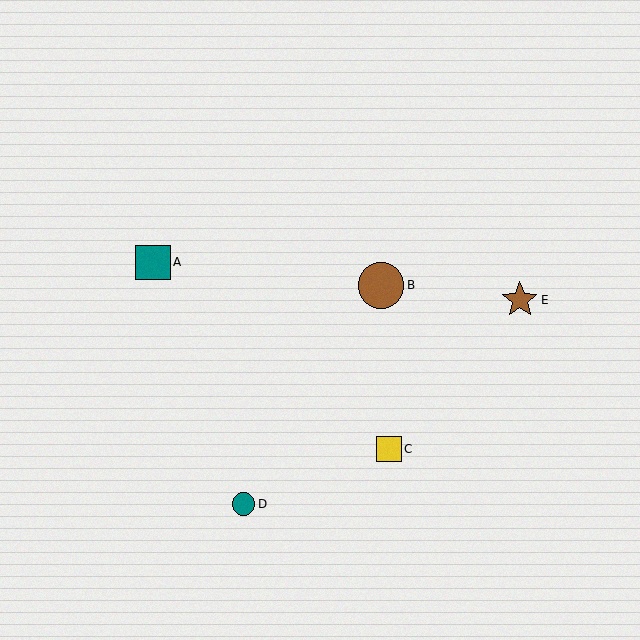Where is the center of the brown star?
The center of the brown star is at (520, 300).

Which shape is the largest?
The brown circle (labeled B) is the largest.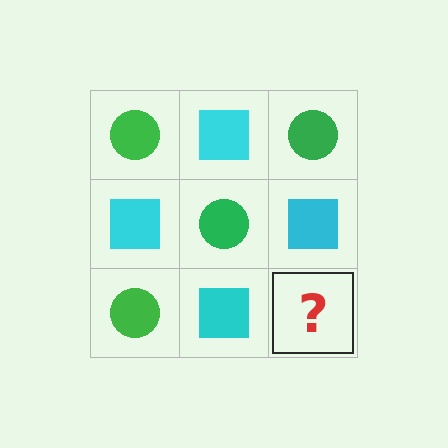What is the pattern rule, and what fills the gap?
The rule is that it alternates green circle and cyan square in a checkerboard pattern. The gap should be filled with a green circle.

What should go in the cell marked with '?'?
The missing cell should contain a green circle.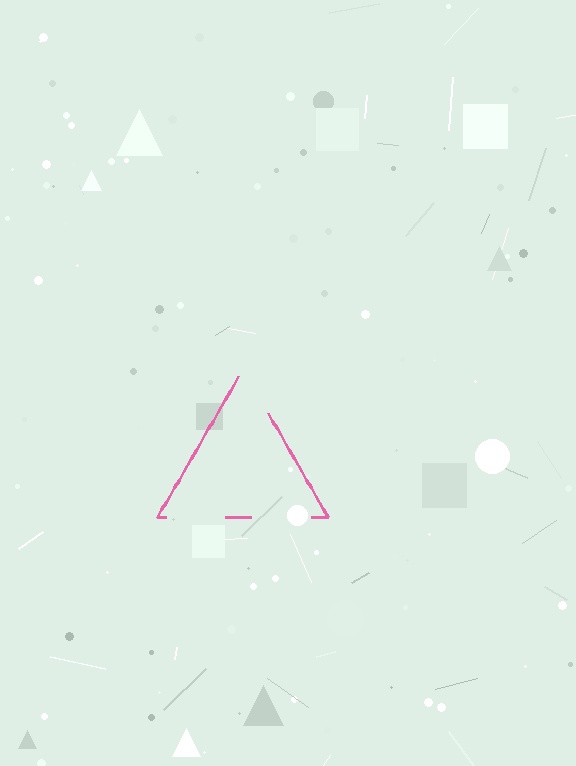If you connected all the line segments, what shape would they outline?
They would outline a triangle.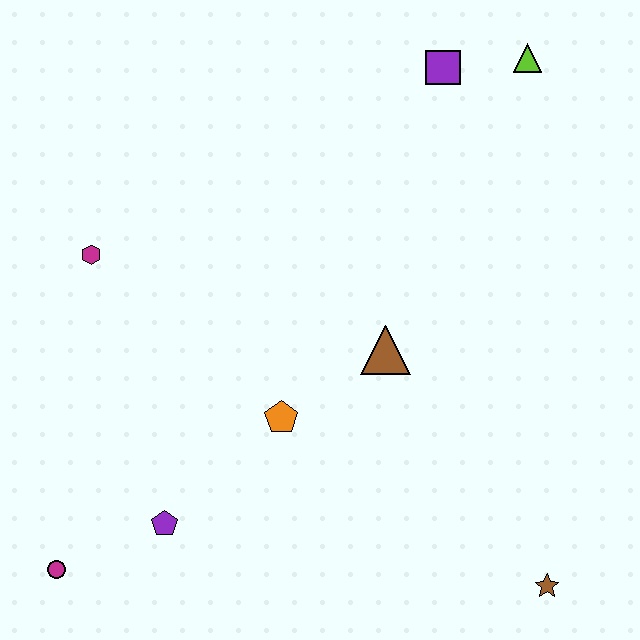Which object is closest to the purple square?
The lime triangle is closest to the purple square.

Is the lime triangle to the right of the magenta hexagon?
Yes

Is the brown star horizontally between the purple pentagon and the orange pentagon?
No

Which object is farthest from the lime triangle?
The magenta circle is farthest from the lime triangle.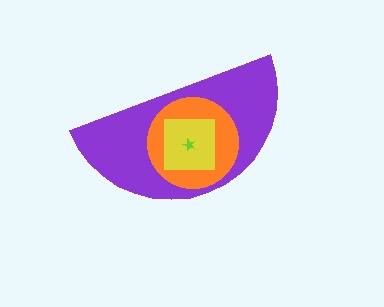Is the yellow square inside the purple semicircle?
Yes.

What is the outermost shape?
The purple semicircle.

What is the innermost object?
The lime star.